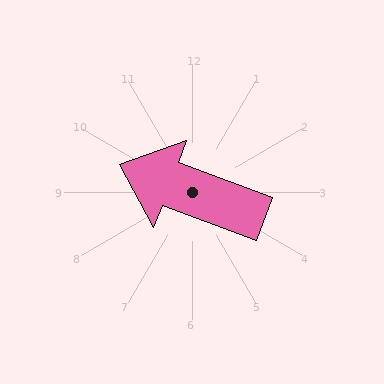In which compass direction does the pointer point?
West.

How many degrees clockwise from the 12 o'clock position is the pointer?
Approximately 290 degrees.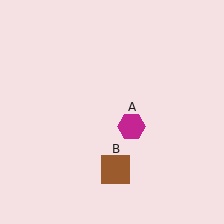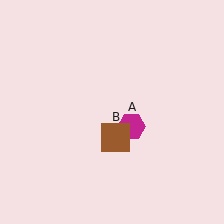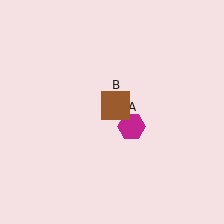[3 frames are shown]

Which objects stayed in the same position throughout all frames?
Magenta hexagon (object A) remained stationary.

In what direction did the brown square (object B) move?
The brown square (object B) moved up.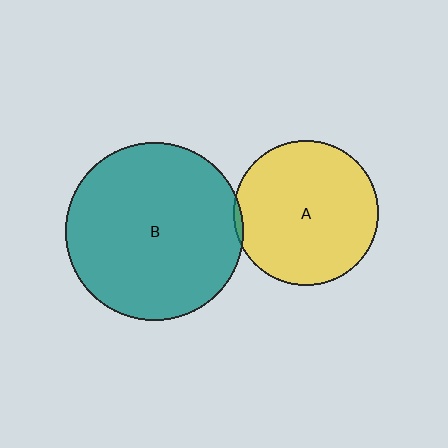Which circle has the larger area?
Circle B (teal).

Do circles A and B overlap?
Yes.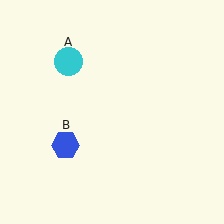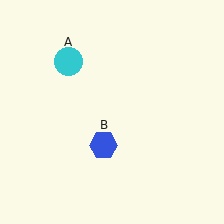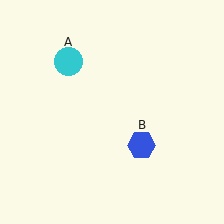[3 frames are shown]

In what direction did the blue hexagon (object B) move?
The blue hexagon (object B) moved right.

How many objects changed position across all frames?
1 object changed position: blue hexagon (object B).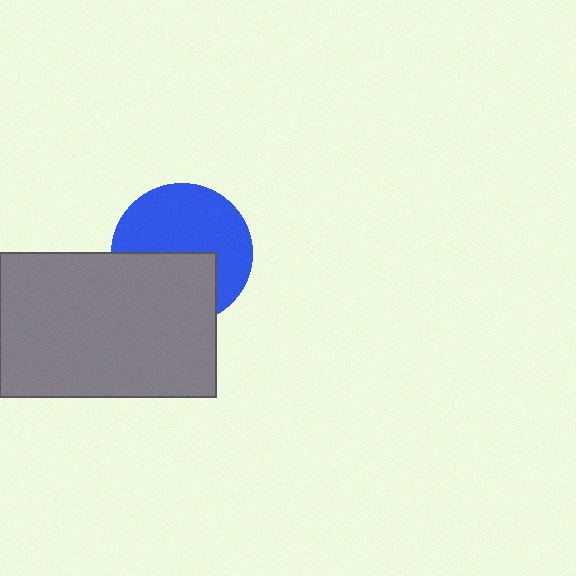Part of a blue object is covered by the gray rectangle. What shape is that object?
It is a circle.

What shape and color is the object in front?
The object in front is a gray rectangle.